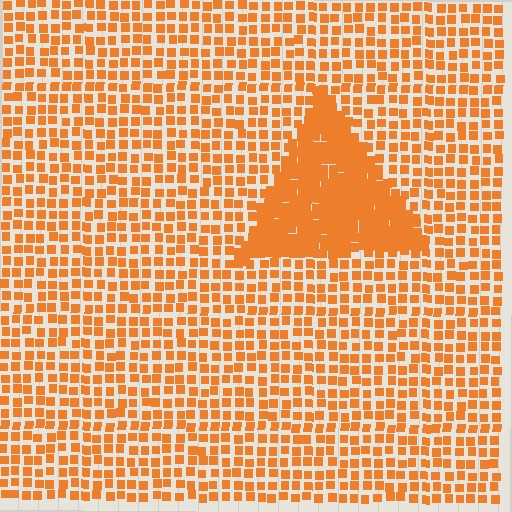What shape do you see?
I see a triangle.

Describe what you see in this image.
The image contains small orange elements arranged at two different densities. A triangle-shaped region is visible where the elements are more densely packed than the surrounding area.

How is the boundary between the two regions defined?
The boundary is defined by a change in element density (approximately 2.3x ratio). All elements are the same color, size, and shape.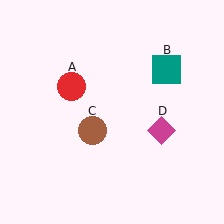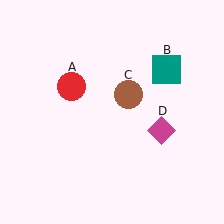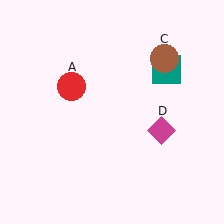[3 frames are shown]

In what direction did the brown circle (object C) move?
The brown circle (object C) moved up and to the right.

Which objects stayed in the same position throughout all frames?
Red circle (object A) and teal square (object B) and magenta diamond (object D) remained stationary.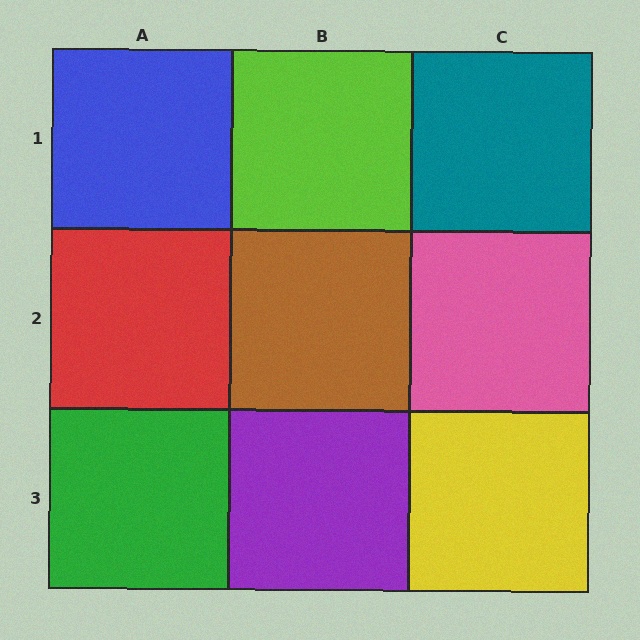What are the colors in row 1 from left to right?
Blue, lime, teal.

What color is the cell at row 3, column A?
Green.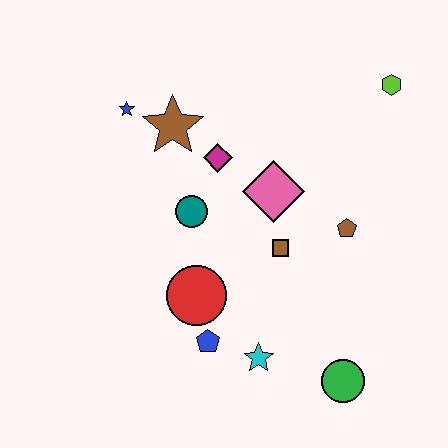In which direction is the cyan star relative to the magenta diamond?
The cyan star is below the magenta diamond.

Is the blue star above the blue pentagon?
Yes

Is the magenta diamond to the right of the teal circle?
Yes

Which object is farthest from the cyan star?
The lime hexagon is farthest from the cyan star.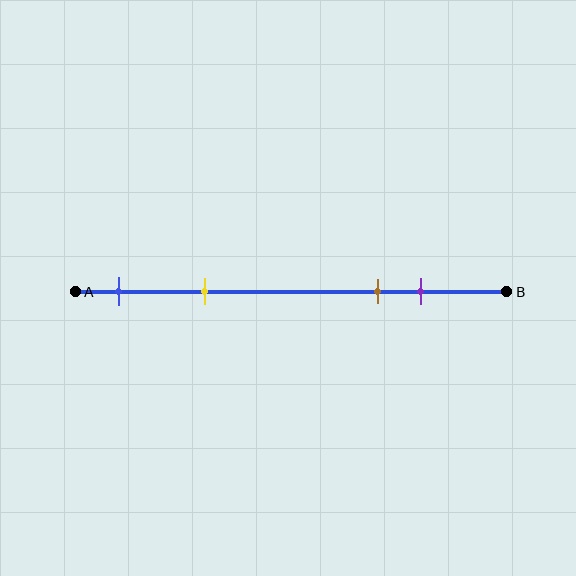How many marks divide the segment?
There are 4 marks dividing the segment.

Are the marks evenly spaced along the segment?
No, the marks are not evenly spaced.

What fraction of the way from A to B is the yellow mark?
The yellow mark is approximately 30% (0.3) of the way from A to B.